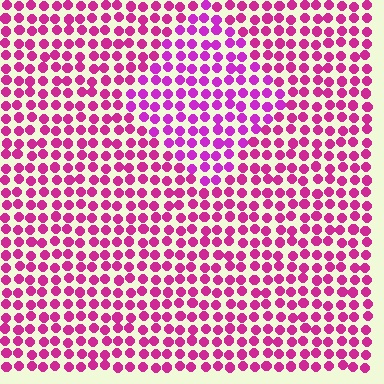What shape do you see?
I see a diamond.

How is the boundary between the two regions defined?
The boundary is defined purely by a slight shift in hue (about 21 degrees). Spacing, size, and orientation are identical on both sides.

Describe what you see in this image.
The image is filled with small magenta elements in a uniform arrangement. A diamond-shaped region is visible where the elements are tinted to a slightly different hue, forming a subtle color boundary.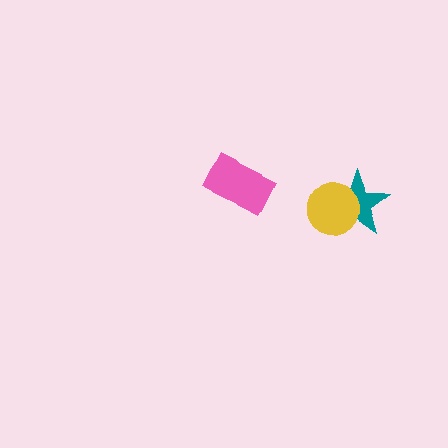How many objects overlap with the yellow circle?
1 object overlaps with the yellow circle.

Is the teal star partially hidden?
Yes, it is partially covered by another shape.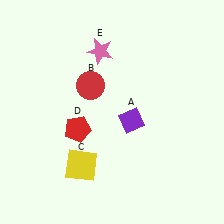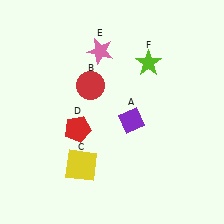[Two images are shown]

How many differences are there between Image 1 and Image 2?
There is 1 difference between the two images.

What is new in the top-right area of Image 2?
A lime star (F) was added in the top-right area of Image 2.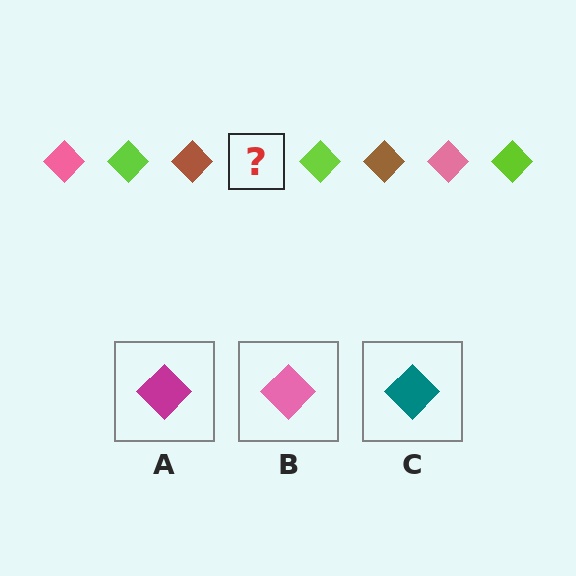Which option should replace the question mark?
Option B.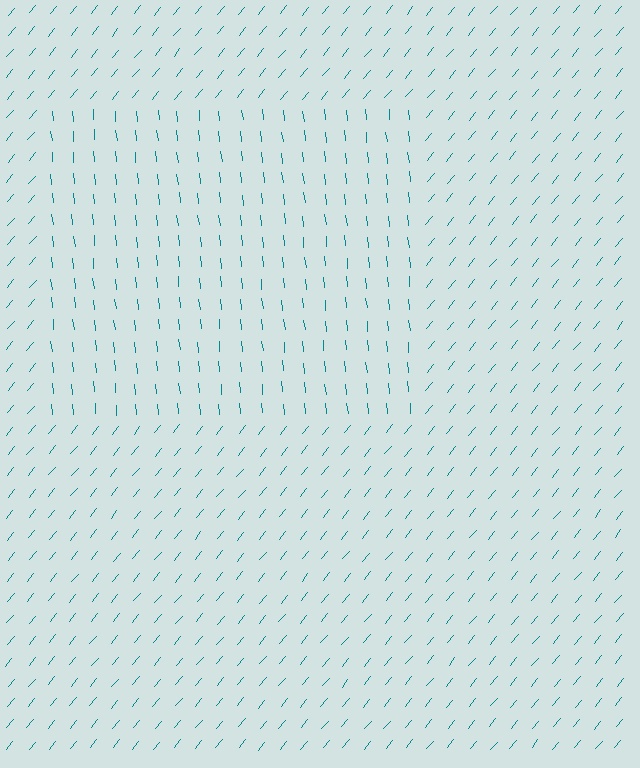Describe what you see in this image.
The image is filled with small teal line segments. A rectangle region in the image has lines oriented differently from the surrounding lines, creating a visible texture boundary.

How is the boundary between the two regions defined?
The boundary is defined purely by a change in line orientation (approximately 45 degrees difference). All lines are the same color and thickness.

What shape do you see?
I see a rectangle.